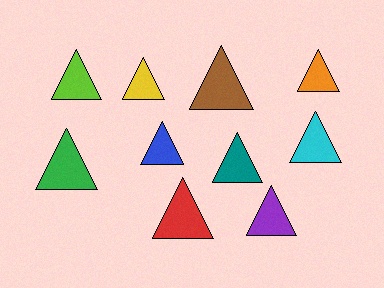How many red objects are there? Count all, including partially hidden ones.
There is 1 red object.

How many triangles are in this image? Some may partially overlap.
There are 10 triangles.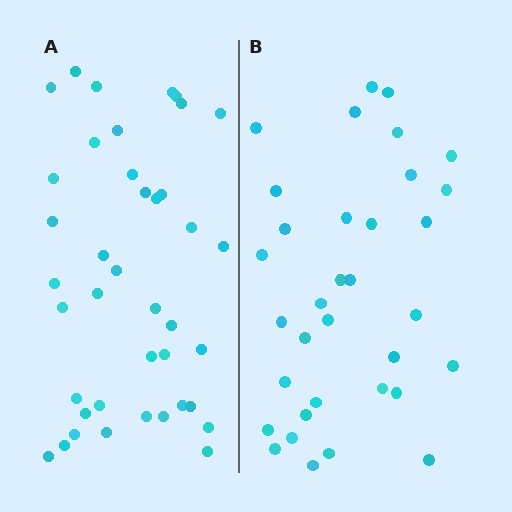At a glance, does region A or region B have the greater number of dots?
Region A (the left region) has more dots.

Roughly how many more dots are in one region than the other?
Region A has about 6 more dots than region B.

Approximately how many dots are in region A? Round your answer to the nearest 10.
About 40 dots.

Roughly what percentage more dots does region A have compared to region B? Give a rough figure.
About 20% more.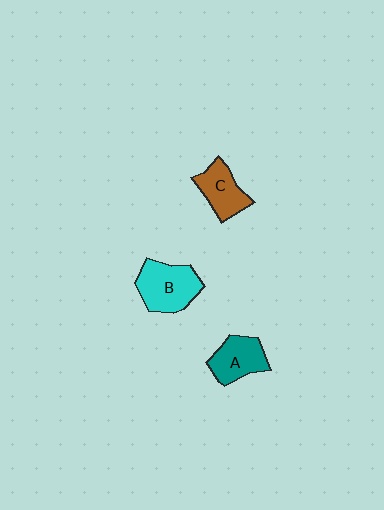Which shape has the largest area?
Shape B (cyan).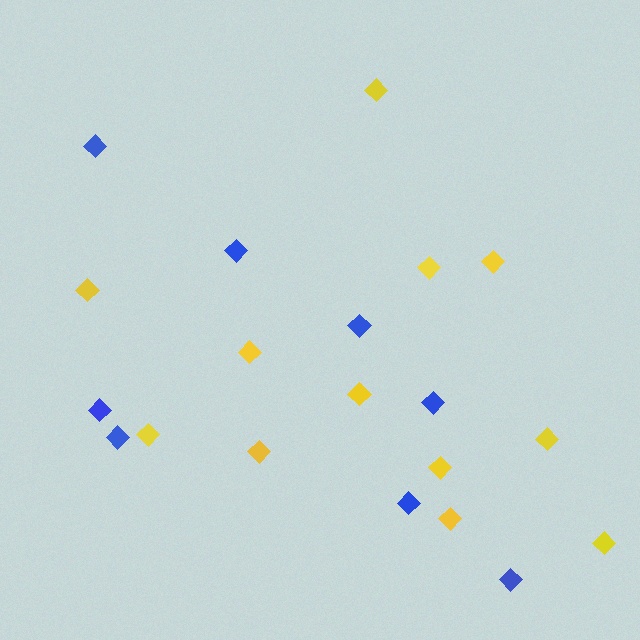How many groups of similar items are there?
There are 2 groups: one group of blue diamonds (8) and one group of yellow diamonds (12).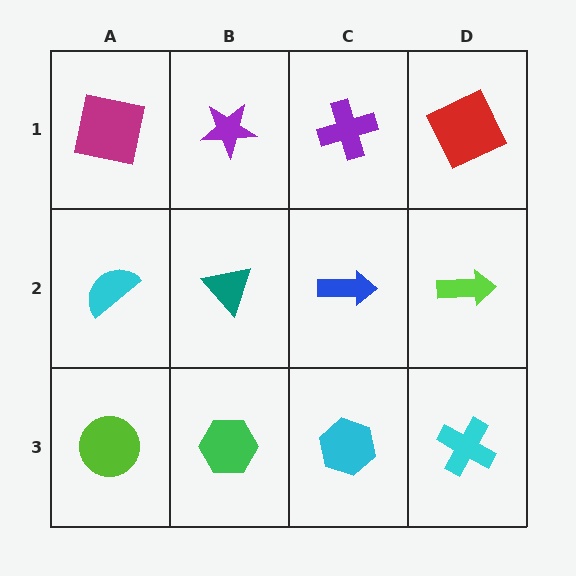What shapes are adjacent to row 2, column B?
A purple star (row 1, column B), a green hexagon (row 3, column B), a cyan semicircle (row 2, column A), a blue arrow (row 2, column C).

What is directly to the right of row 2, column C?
A lime arrow.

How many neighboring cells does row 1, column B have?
3.